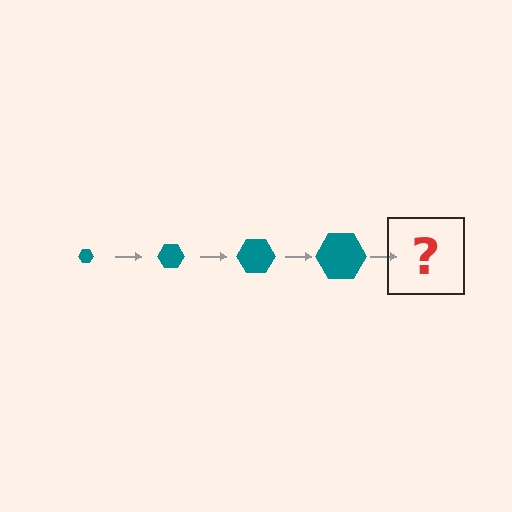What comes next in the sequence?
The next element should be a teal hexagon, larger than the previous one.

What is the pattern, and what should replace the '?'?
The pattern is that the hexagon gets progressively larger each step. The '?' should be a teal hexagon, larger than the previous one.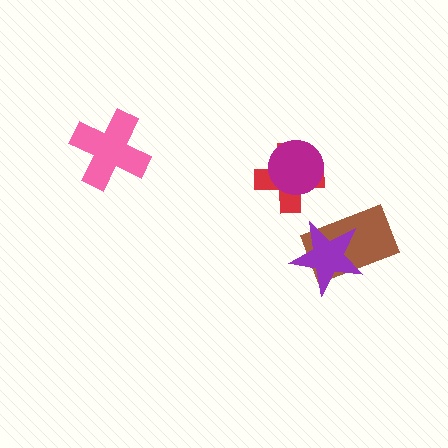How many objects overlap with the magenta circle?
1 object overlaps with the magenta circle.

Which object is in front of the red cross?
The magenta circle is in front of the red cross.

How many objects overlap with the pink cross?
0 objects overlap with the pink cross.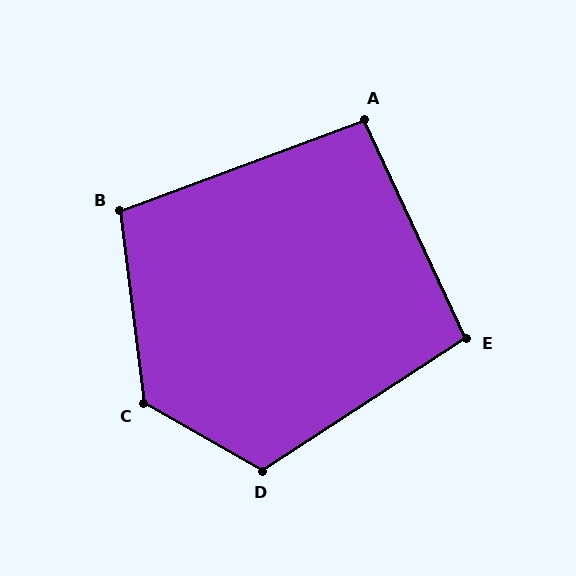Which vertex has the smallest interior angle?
A, at approximately 95 degrees.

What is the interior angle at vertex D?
Approximately 117 degrees (obtuse).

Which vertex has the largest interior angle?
C, at approximately 127 degrees.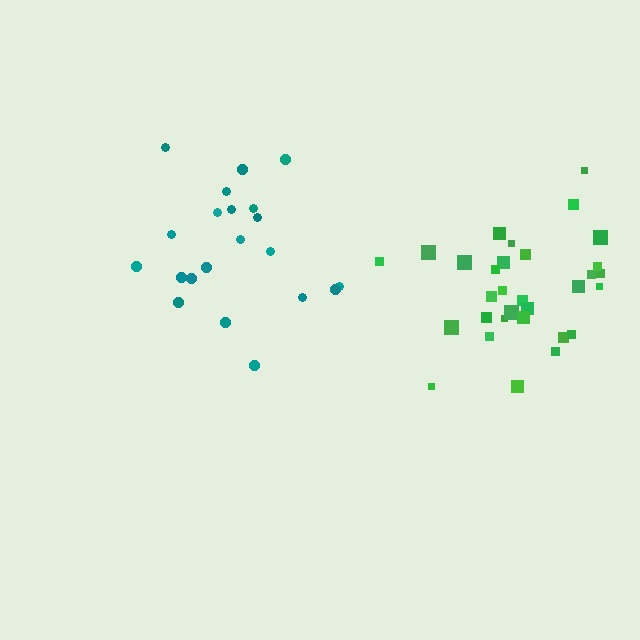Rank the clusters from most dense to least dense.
green, teal.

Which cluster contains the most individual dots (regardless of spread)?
Green (31).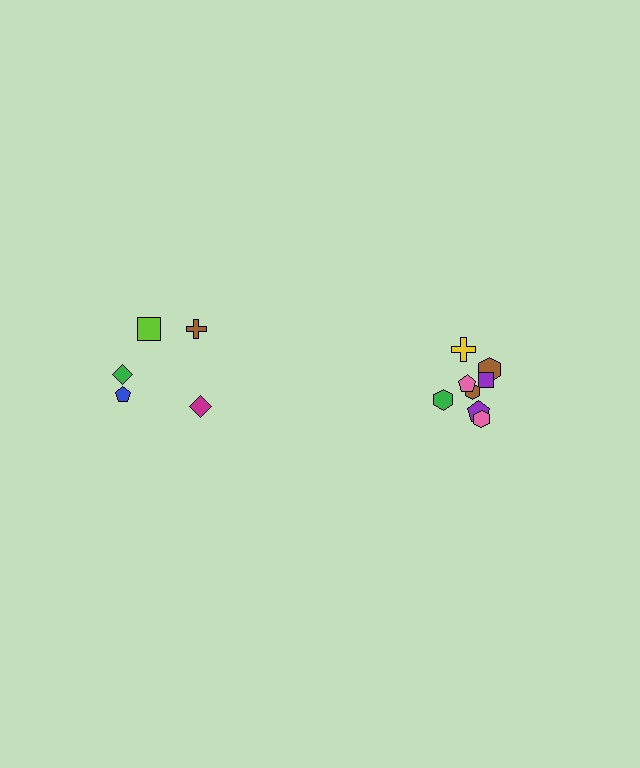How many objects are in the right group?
There are 8 objects.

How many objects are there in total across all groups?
There are 13 objects.